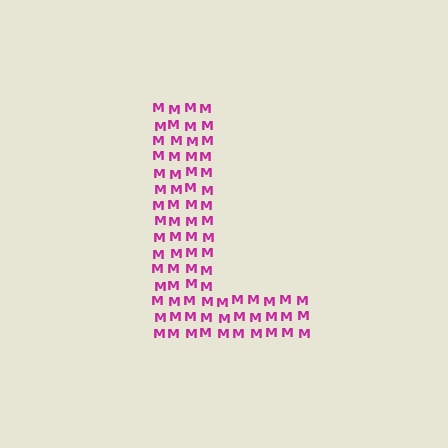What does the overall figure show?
The overall figure shows the letter L.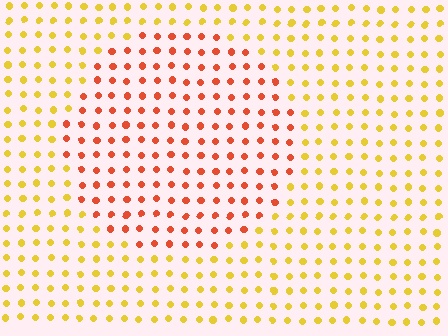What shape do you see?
I see a circle.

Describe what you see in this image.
The image is filled with small yellow elements in a uniform arrangement. A circle-shaped region is visible where the elements are tinted to a slightly different hue, forming a subtle color boundary.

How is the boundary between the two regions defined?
The boundary is defined purely by a slight shift in hue (about 43 degrees). Spacing, size, and orientation are identical on both sides.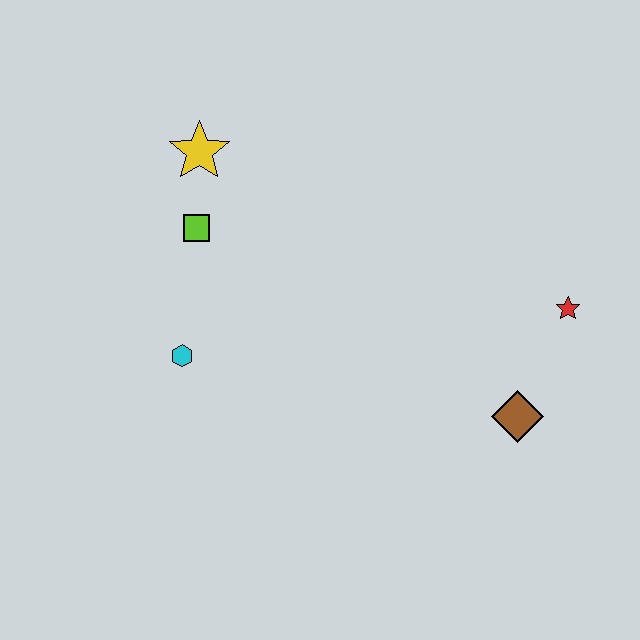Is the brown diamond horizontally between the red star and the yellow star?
Yes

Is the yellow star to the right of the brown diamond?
No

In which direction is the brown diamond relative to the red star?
The brown diamond is below the red star.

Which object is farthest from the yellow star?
The brown diamond is farthest from the yellow star.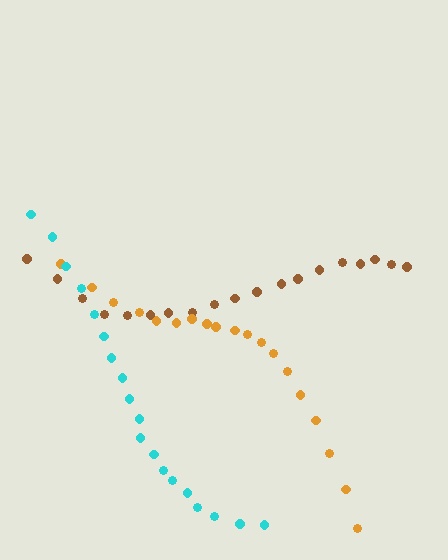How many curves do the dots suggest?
There are 3 distinct paths.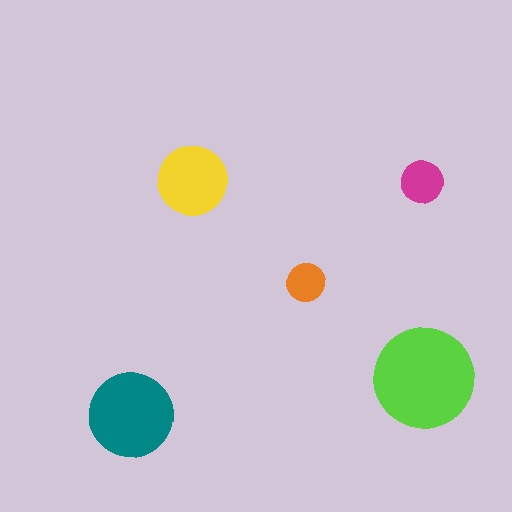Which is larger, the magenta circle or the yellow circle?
The yellow one.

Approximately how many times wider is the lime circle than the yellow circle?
About 1.5 times wider.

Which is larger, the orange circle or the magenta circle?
The magenta one.